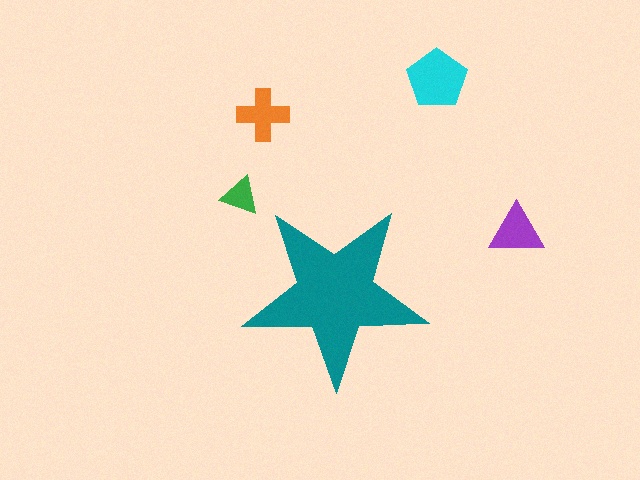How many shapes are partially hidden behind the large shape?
0 shapes are partially hidden.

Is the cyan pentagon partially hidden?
No, the cyan pentagon is fully visible.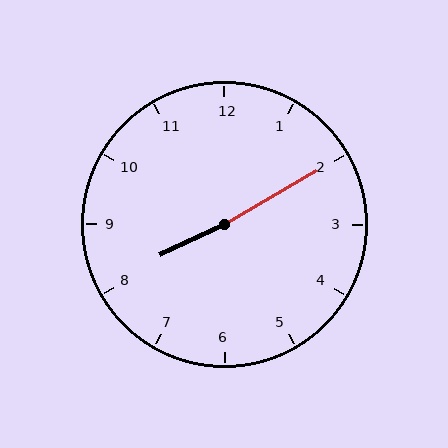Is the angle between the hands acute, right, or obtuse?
It is obtuse.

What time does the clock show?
8:10.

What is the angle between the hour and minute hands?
Approximately 175 degrees.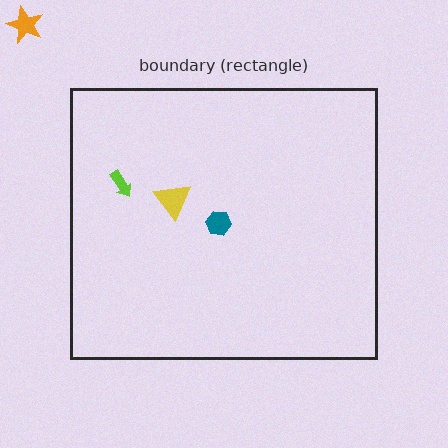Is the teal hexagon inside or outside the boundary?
Inside.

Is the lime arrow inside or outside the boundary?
Inside.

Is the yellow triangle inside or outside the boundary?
Inside.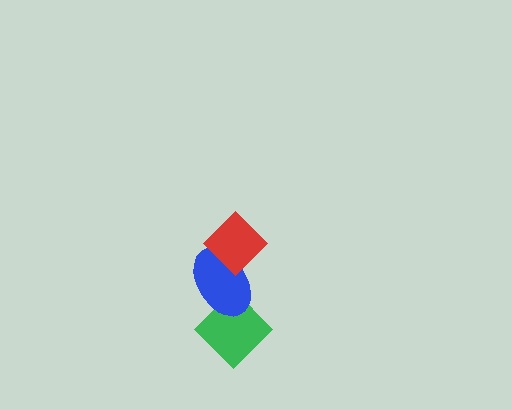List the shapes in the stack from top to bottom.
From top to bottom: the red diamond, the blue ellipse, the green diamond.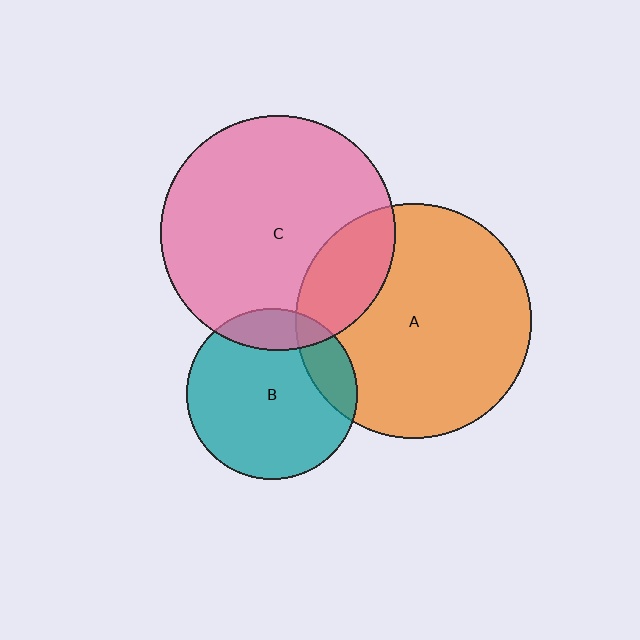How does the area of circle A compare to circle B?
Approximately 1.9 times.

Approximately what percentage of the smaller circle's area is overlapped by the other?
Approximately 20%.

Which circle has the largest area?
Circle A (orange).